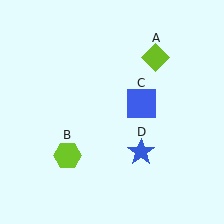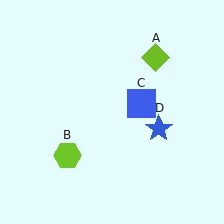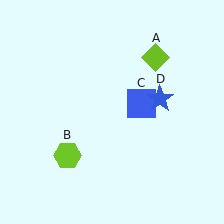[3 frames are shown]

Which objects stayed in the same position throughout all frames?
Lime diamond (object A) and lime hexagon (object B) and blue square (object C) remained stationary.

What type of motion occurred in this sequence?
The blue star (object D) rotated counterclockwise around the center of the scene.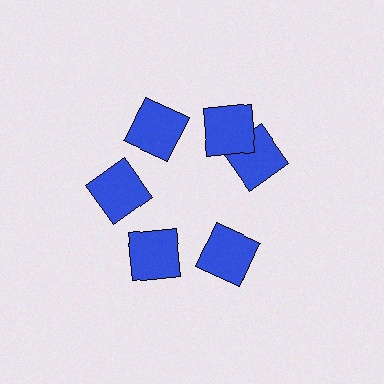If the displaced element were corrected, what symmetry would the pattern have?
It would have 6-fold rotational symmetry — the pattern would map onto itself every 60 degrees.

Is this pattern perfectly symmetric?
No. The 6 blue squares are arranged in a ring, but one element near the 3 o'clock position is rotated out of alignment along the ring, breaking the 6-fold rotational symmetry.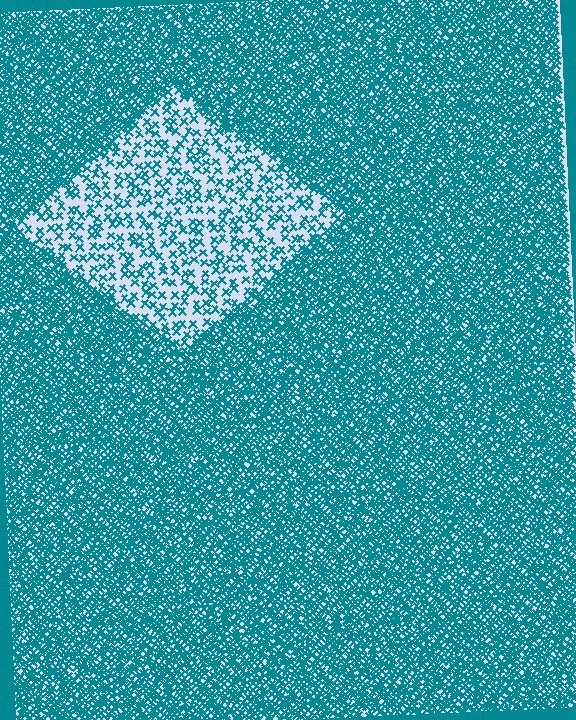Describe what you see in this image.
The image contains small teal elements arranged at two different densities. A diamond-shaped region is visible where the elements are less densely packed than the surrounding area.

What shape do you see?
I see a diamond.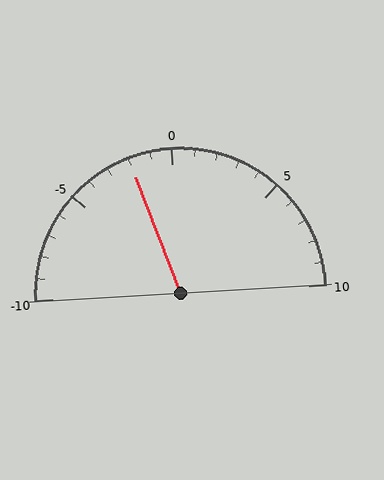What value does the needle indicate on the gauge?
The needle indicates approximately -2.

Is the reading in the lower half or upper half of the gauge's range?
The reading is in the lower half of the range (-10 to 10).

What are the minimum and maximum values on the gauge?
The gauge ranges from -10 to 10.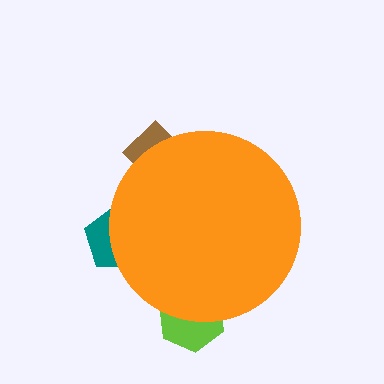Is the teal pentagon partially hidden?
Yes, the teal pentagon is partially hidden behind the orange circle.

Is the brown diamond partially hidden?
Yes, the brown diamond is partially hidden behind the orange circle.